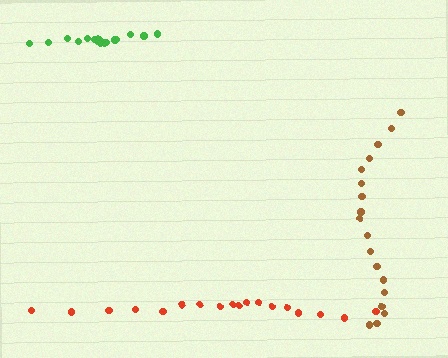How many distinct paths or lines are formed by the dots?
There are 3 distinct paths.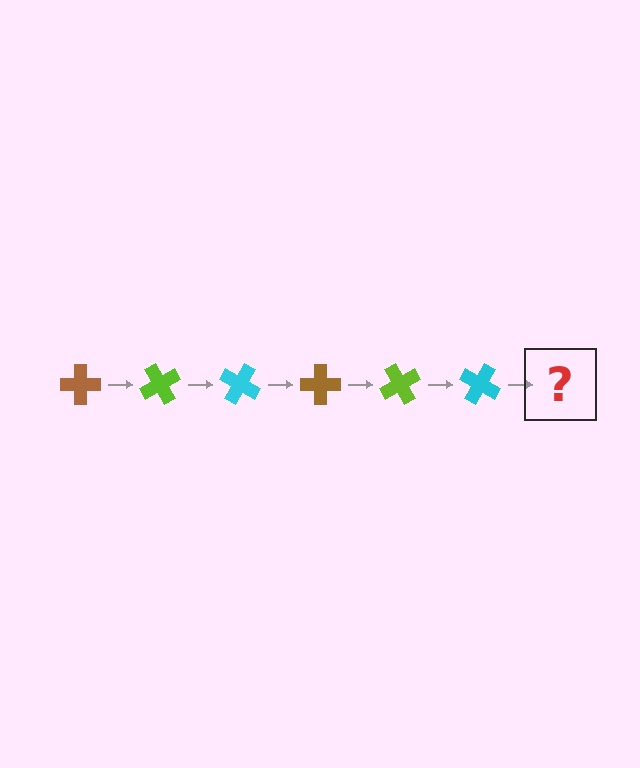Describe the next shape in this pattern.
It should be a brown cross, rotated 360 degrees from the start.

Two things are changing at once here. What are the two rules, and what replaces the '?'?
The two rules are that it rotates 60 degrees each step and the color cycles through brown, lime, and cyan. The '?' should be a brown cross, rotated 360 degrees from the start.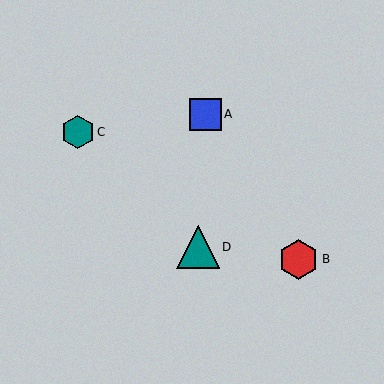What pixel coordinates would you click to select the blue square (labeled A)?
Click at (206, 114) to select the blue square A.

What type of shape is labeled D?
Shape D is a teal triangle.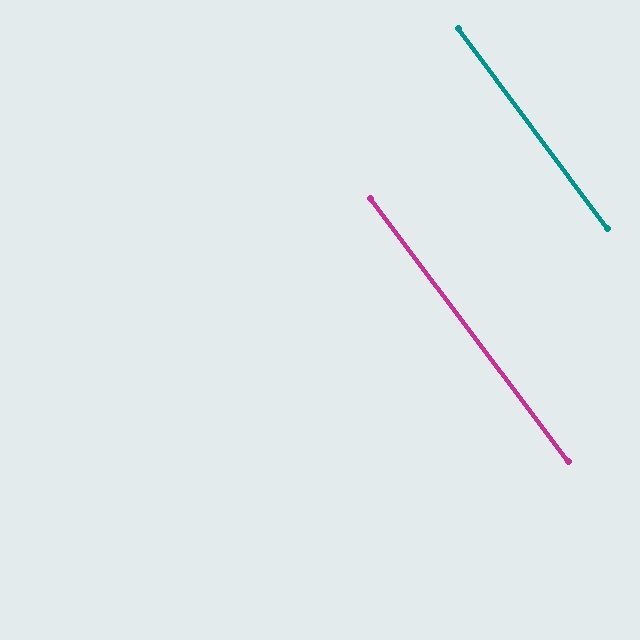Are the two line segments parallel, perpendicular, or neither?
Parallel — their directions differ by only 0.4°.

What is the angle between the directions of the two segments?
Approximately 0 degrees.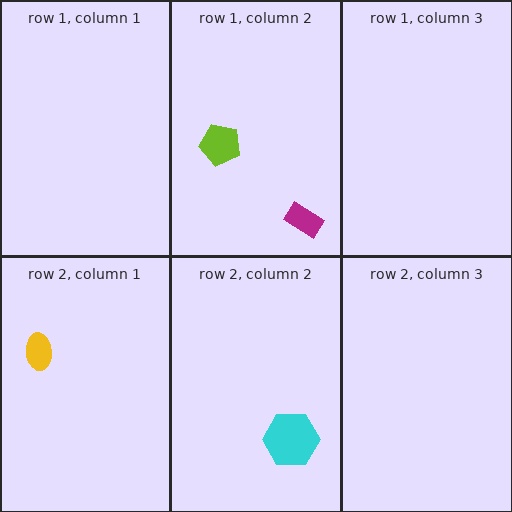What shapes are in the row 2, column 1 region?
The yellow ellipse.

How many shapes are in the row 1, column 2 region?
2.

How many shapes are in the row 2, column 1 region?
1.